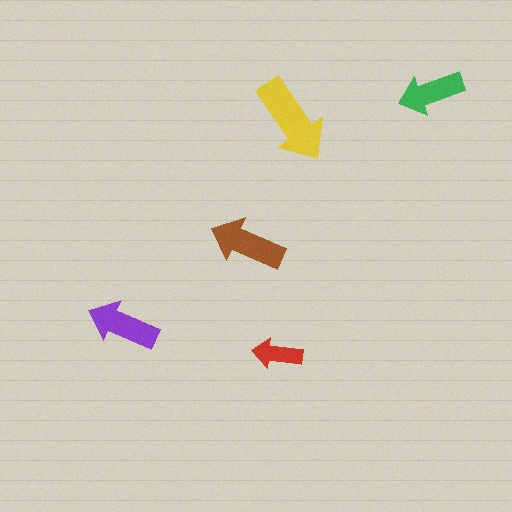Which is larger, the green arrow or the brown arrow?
The brown one.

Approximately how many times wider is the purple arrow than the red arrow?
About 1.5 times wider.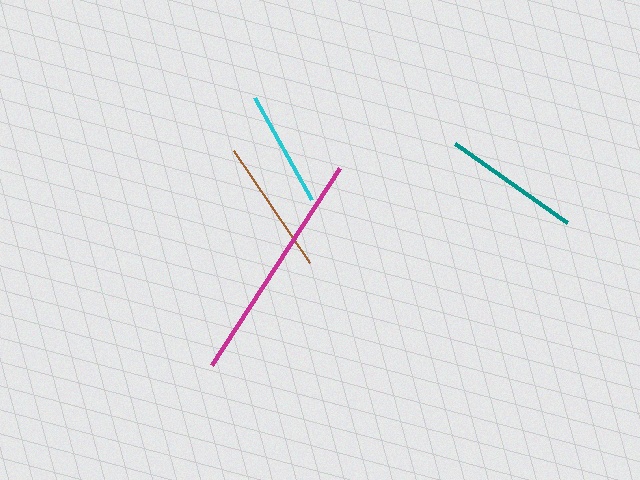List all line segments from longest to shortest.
From longest to shortest: magenta, teal, brown, cyan.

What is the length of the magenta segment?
The magenta segment is approximately 235 pixels long.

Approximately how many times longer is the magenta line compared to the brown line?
The magenta line is approximately 1.7 times the length of the brown line.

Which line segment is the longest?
The magenta line is the longest at approximately 235 pixels.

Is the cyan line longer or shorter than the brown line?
The brown line is longer than the cyan line.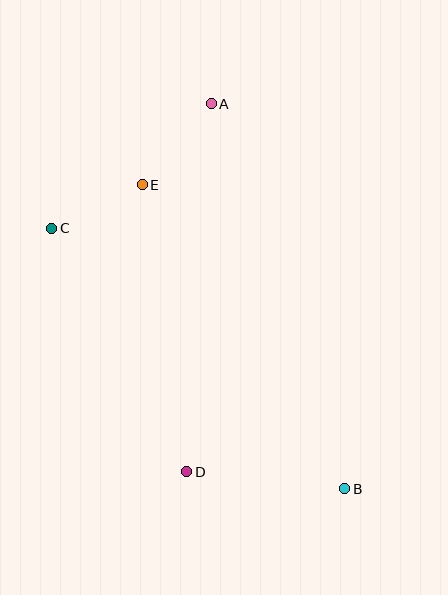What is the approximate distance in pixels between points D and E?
The distance between D and E is approximately 291 pixels.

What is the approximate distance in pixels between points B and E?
The distance between B and E is approximately 365 pixels.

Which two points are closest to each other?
Points C and E are closest to each other.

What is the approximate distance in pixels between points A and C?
The distance between A and C is approximately 203 pixels.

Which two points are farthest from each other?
Points A and B are farthest from each other.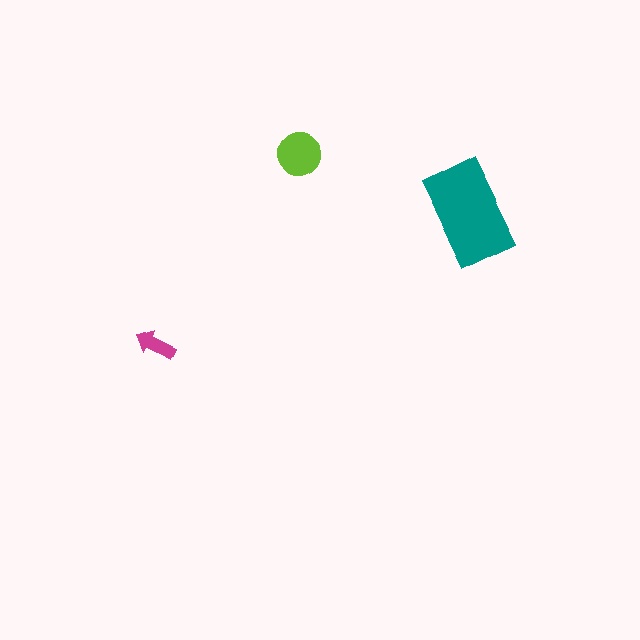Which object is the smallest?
The magenta arrow.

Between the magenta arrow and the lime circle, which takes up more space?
The lime circle.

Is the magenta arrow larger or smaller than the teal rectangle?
Smaller.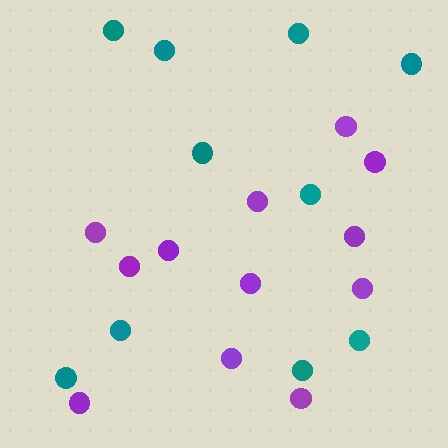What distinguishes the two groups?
There are 2 groups: one group of purple circles (12) and one group of teal circles (10).